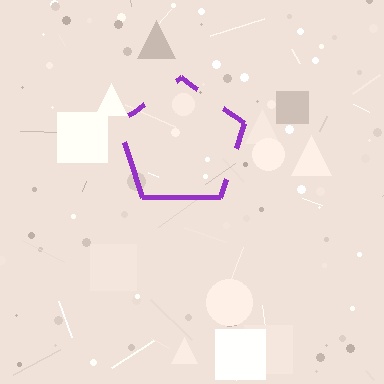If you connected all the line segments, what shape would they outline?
They would outline a pentagon.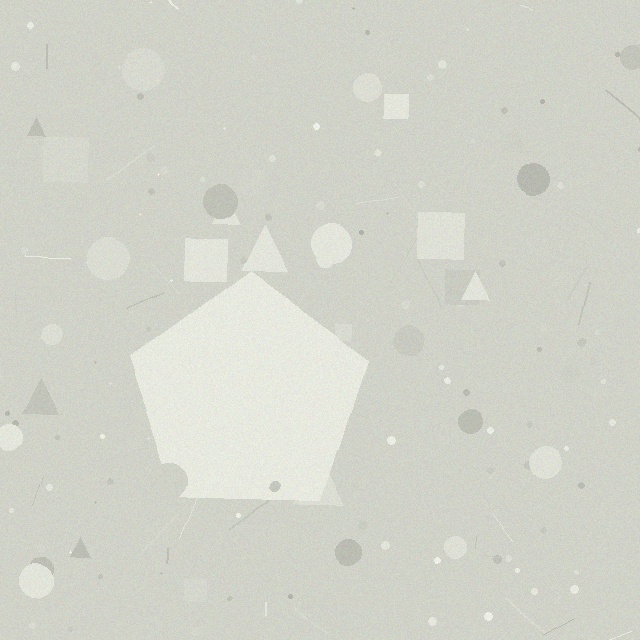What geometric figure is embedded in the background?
A pentagon is embedded in the background.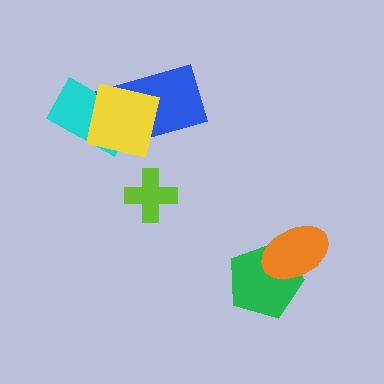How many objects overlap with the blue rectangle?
2 objects overlap with the blue rectangle.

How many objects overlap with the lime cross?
0 objects overlap with the lime cross.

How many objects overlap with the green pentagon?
1 object overlaps with the green pentagon.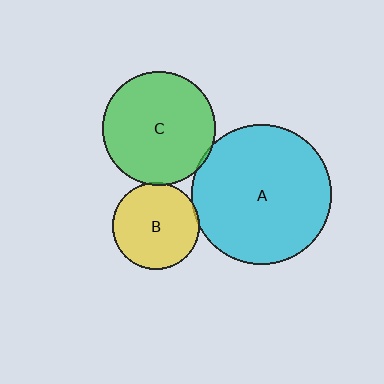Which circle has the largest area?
Circle A (cyan).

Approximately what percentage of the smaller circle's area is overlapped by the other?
Approximately 5%.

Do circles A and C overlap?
Yes.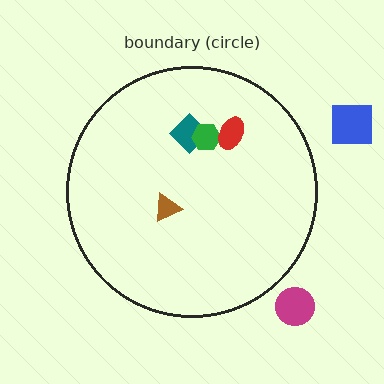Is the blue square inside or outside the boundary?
Outside.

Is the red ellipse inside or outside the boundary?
Inside.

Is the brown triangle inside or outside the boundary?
Inside.